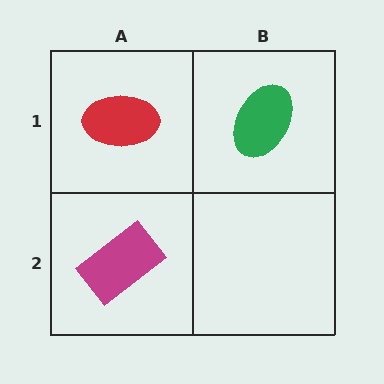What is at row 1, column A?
A red ellipse.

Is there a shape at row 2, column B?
No, that cell is empty.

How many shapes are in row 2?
1 shape.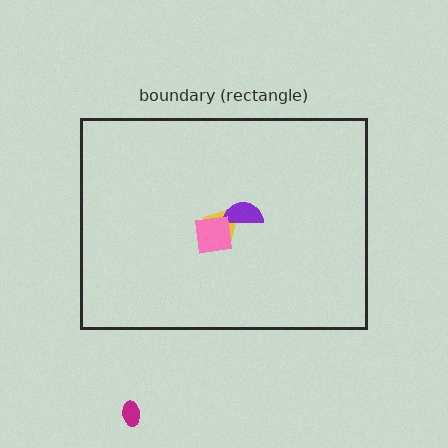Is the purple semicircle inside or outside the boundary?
Inside.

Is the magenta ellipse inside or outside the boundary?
Outside.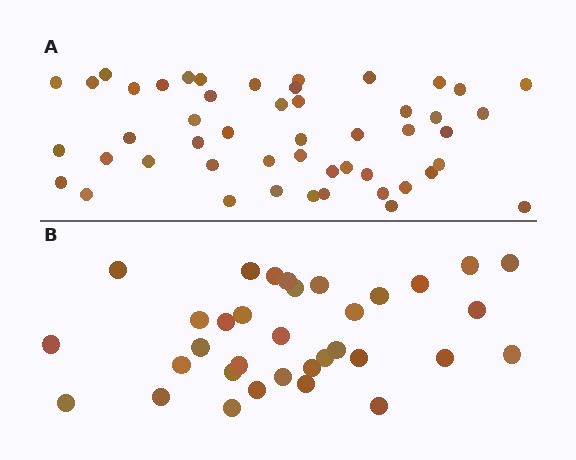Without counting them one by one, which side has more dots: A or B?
Region A (the top region) has more dots.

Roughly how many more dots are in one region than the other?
Region A has approximately 15 more dots than region B.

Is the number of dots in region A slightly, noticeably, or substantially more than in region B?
Region A has noticeably more, but not dramatically so. The ratio is roughly 1.4 to 1.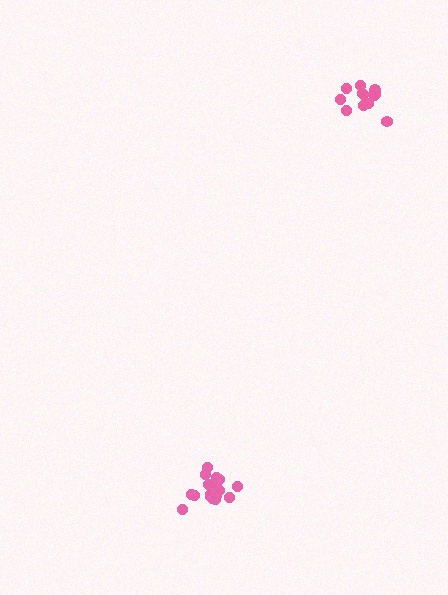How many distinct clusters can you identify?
There are 2 distinct clusters.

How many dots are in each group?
Group 1: 18 dots, Group 2: 13 dots (31 total).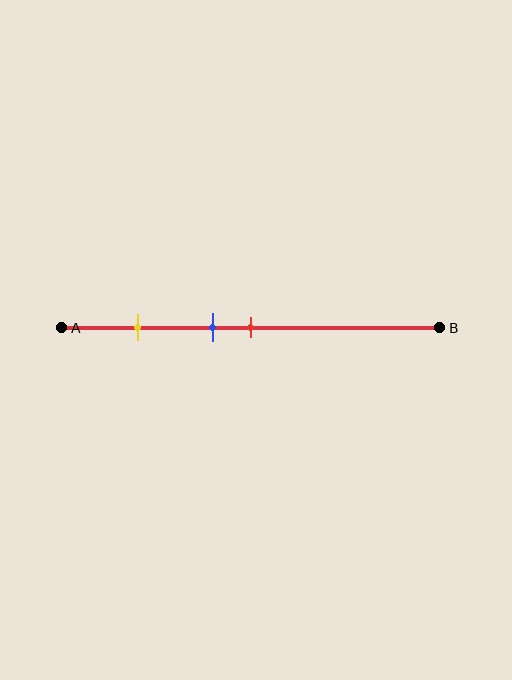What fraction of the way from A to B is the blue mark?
The blue mark is approximately 40% (0.4) of the way from A to B.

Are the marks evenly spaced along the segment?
No, the marks are not evenly spaced.